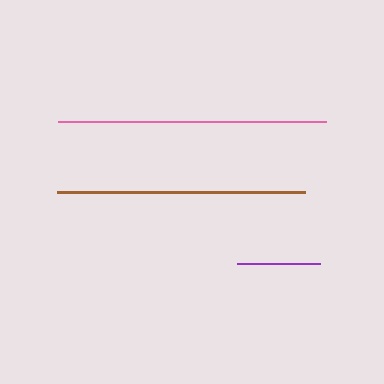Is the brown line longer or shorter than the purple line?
The brown line is longer than the purple line.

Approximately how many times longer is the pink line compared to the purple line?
The pink line is approximately 3.2 times the length of the purple line.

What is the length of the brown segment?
The brown segment is approximately 249 pixels long.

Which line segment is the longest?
The pink line is the longest at approximately 268 pixels.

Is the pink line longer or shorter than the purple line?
The pink line is longer than the purple line.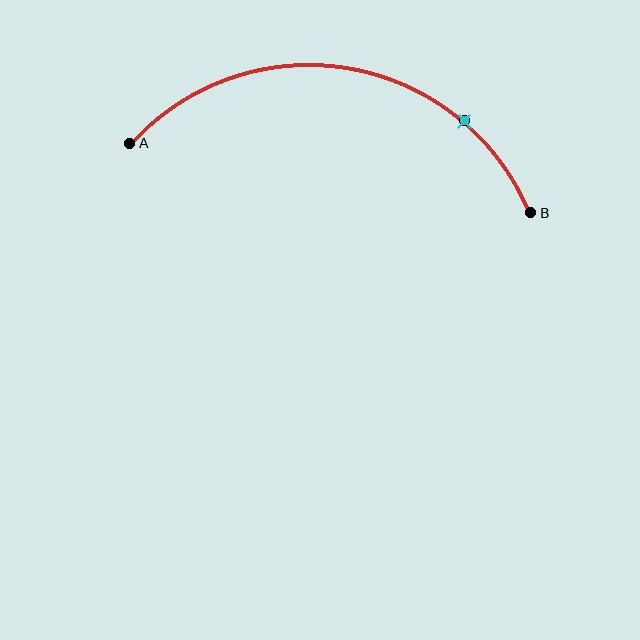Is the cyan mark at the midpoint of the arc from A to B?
No. The cyan mark lies on the arc but is closer to endpoint B. The arc midpoint would be at the point on the curve equidistant along the arc from both A and B.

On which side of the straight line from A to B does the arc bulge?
The arc bulges above the straight line connecting A and B.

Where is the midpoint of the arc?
The arc midpoint is the point on the curve farthest from the straight line joining A and B. It sits above that line.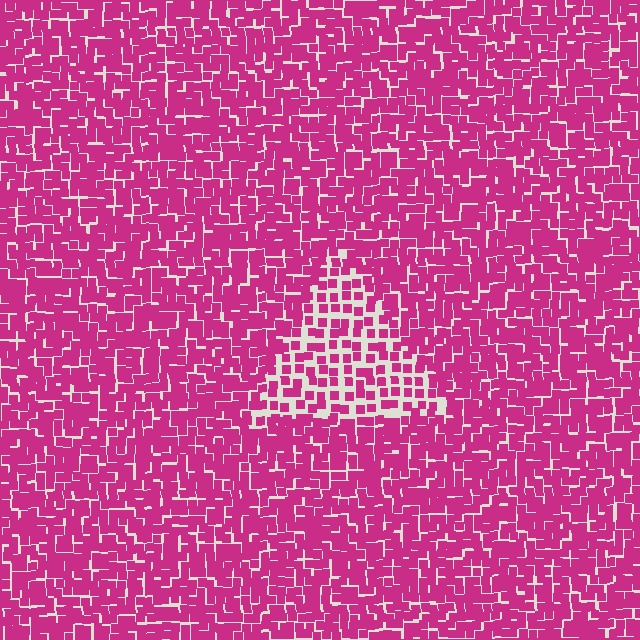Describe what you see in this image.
The image contains small magenta elements arranged at two different densities. A triangle-shaped region is visible where the elements are less densely packed than the surrounding area.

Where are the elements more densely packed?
The elements are more densely packed outside the triangle boundary.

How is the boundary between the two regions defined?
The boundary is defined by a change in element density (approximately 1.9x ratio). All elements are the same color, size, and shape.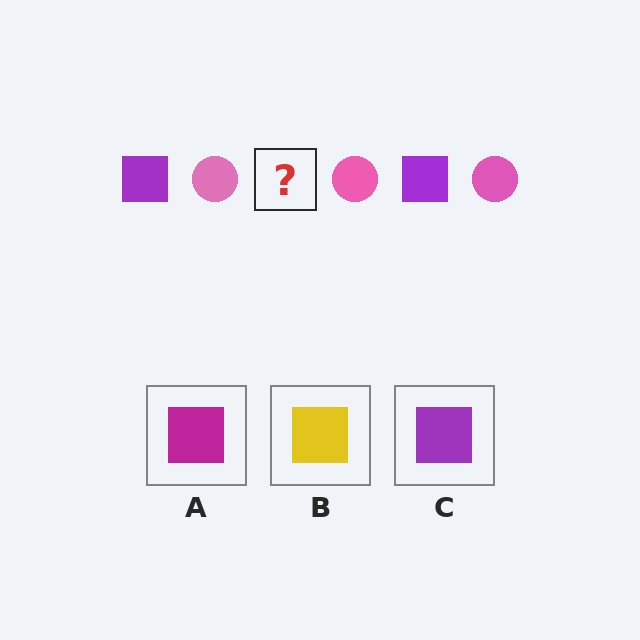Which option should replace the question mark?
Option C.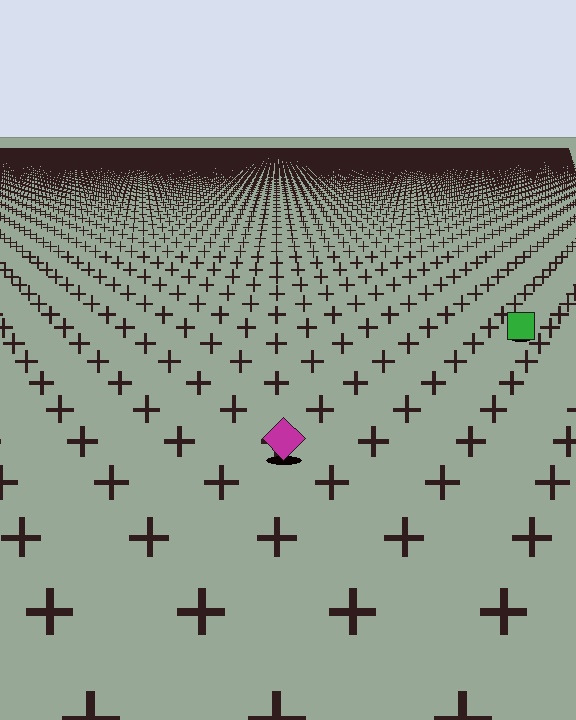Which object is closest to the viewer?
The magenta diamond is closest. The texture marks near it are larger and more spread out.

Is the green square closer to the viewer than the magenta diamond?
No. The magenta diamond is closer — you can tell from the texture gradient: the ground texture is coarser near it.